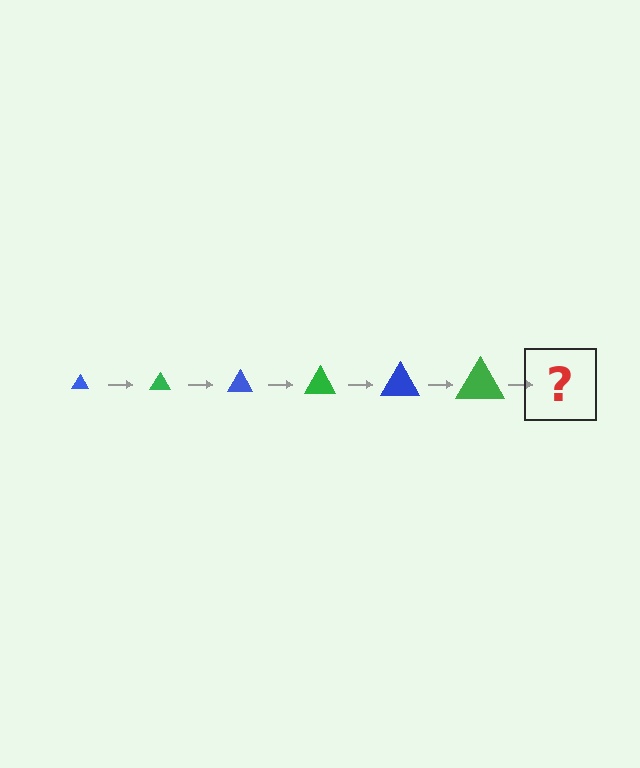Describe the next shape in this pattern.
It should be a blue triangle, larger than the previous one.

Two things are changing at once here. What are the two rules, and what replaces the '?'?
The two rules are that the triangle grows larger each step and the color cycles through blue and green. The '?' should be a blue triangle, larger than the previous one.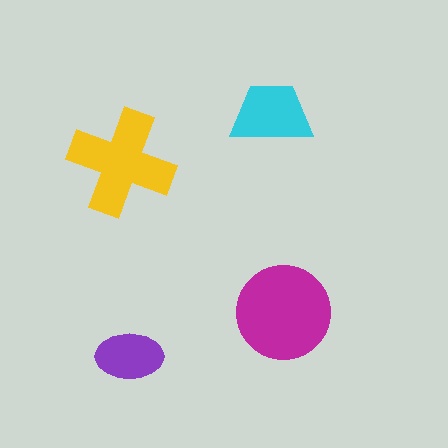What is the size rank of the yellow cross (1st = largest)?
2nd.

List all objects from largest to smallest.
The magenta circle, the yellow cross, the cyan trapezoid, the purple ellipse.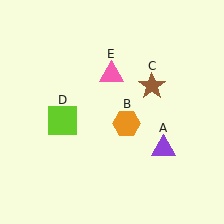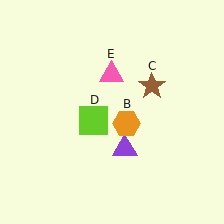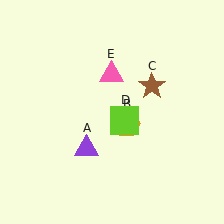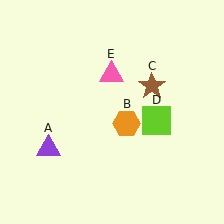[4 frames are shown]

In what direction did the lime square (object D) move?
The lime square (object D) moved right.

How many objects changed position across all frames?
2 objects changed position: purple triangle (object A), lime square (object D).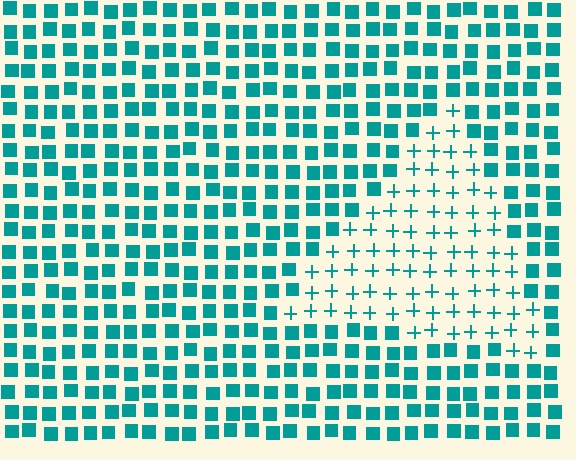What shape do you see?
I see a triangle.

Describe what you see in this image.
The image is filled with small teal elements arranged in a uniform grid. A triangle-shaped region contains plus signs, while the surrounding area contains squares. The boundary is defined purely by the change in element shape.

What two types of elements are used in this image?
The image uses plus signs inside the triangle region and squares outside it.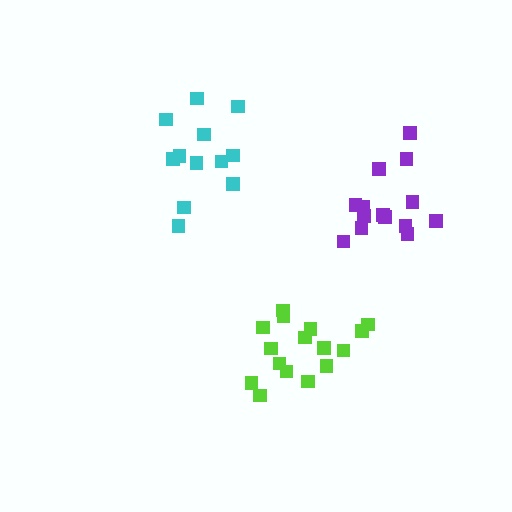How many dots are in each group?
Group 1: 14 dots, Group 2: 12 dots, Group 3: 16 dots (42 total).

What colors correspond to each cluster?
The clusters are colored: purple, cyan, lime.